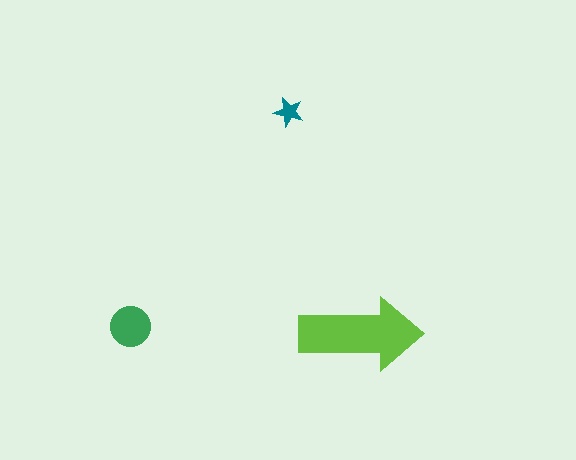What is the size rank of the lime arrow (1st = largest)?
1st.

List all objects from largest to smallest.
The lime arrow, the green circle, the teal star.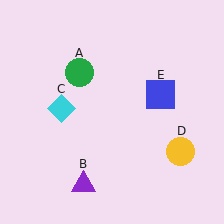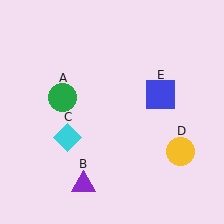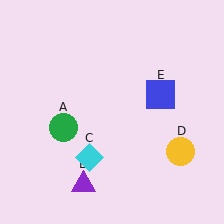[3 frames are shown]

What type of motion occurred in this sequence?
The green circle (object A), cyan diamond (object C) rotated counterclockwise around the center of the scene.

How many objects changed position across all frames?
2 objects changed position: green circle (object A), cyan diamond (object C).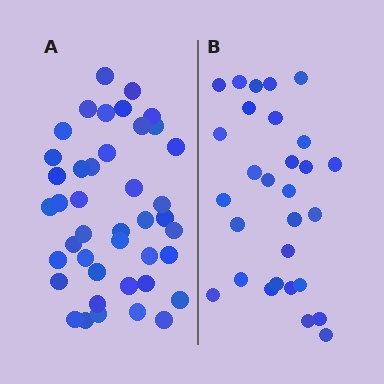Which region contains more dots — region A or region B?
Region A (the left region) has more dots.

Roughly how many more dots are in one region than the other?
Region A has approximately 15 more dots than region B.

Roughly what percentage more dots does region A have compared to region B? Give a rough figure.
About 45% more.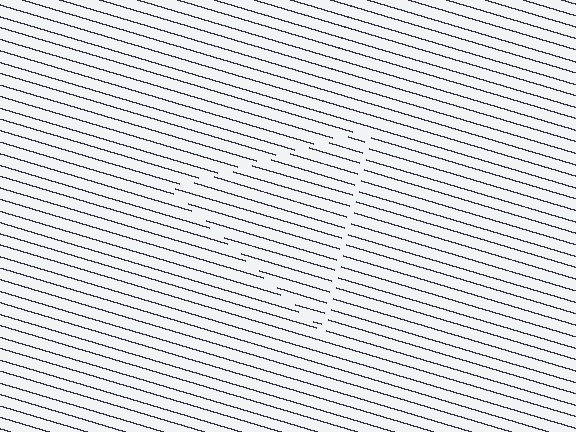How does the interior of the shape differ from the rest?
The interior of the shape contains the same grating, shifted by half a period — the contour is defined by the phase discontinuity where line-ends from the inner and outer gratings abut.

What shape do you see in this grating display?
An illusory triangle. The interior of the shape contains the same grating, shifted by half a period — the contour is defined by the phase discontinuity where line-ends from the inner and outer gratings abut.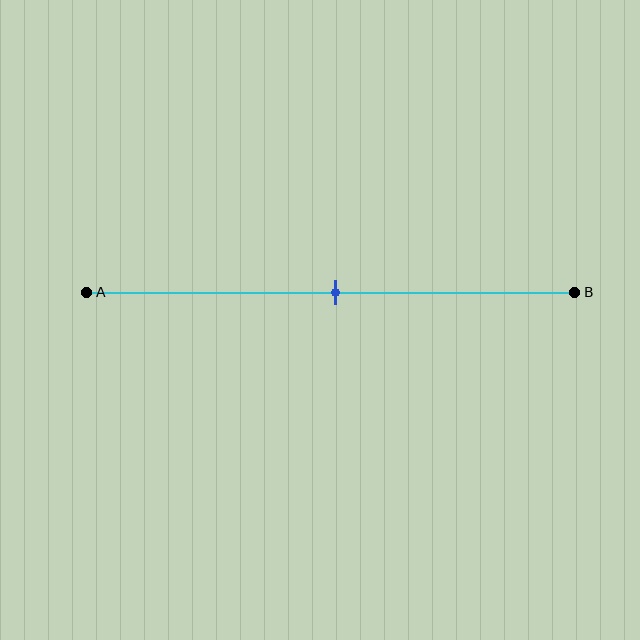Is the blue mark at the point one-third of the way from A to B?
No, the mark is at about 50% from A, not at the 33% one-third point.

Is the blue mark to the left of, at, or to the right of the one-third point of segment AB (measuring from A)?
The blue mark is to the right of the one-third point of segment AB.